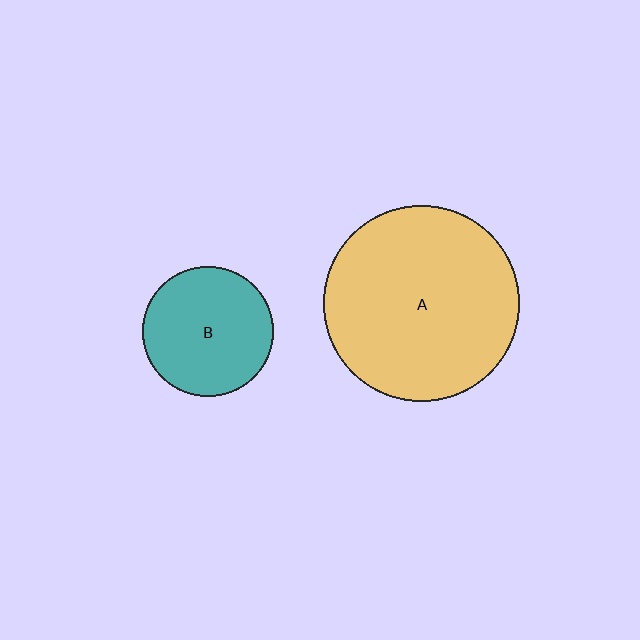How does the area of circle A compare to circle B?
Approximately 2.2 times.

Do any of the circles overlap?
No, none of the circles overlap.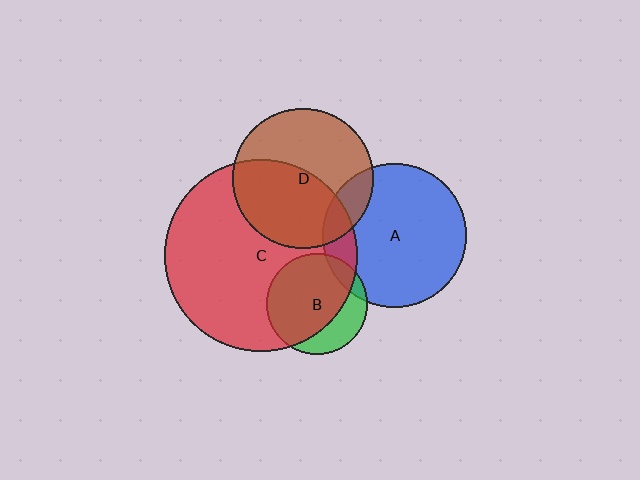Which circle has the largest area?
Circle C (red).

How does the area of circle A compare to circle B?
Approximately 2.0 times.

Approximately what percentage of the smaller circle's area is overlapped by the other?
Approximately 50%.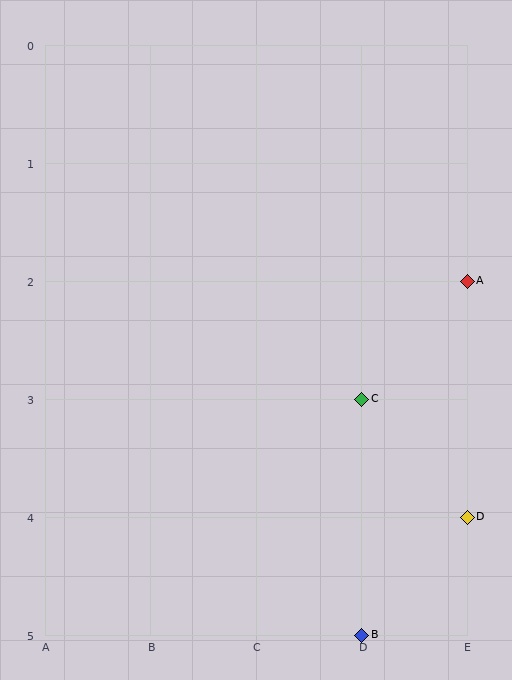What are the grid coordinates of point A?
Point A is at grid coordinates (E, 2).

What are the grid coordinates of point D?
Point D is at grid coordinates (E, 4).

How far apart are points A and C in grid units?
Points A and C are 1 column and 1 row apart (about 1.4 grid units diagonally).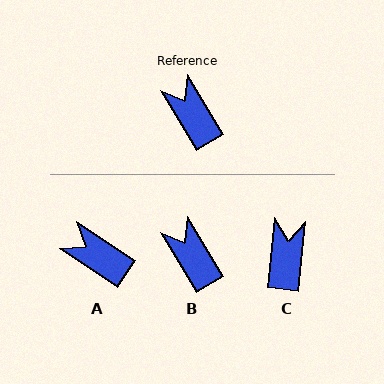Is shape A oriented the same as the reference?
No, it is off by about 25 degrees.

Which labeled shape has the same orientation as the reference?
B.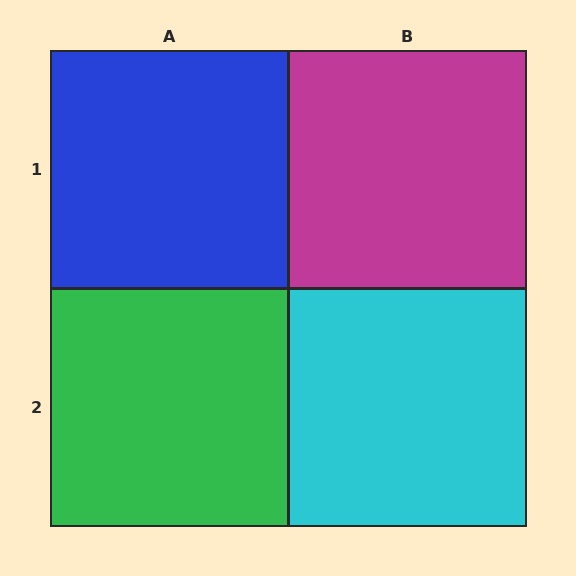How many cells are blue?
1 cell is blue.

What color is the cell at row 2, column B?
Cyan.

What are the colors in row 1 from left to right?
Blue, magenta.